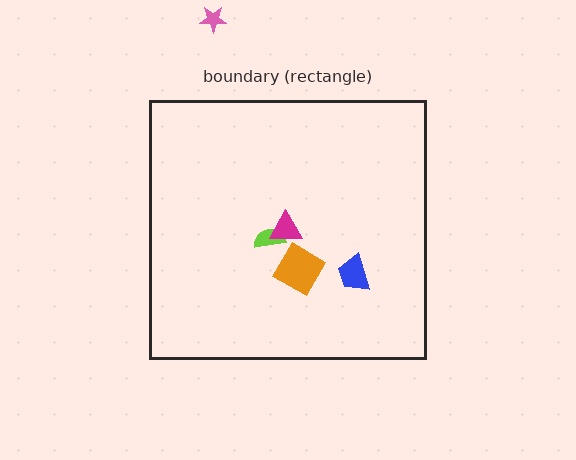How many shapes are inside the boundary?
4 inside, 1 outside.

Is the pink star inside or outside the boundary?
Outside.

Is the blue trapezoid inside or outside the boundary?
Inside.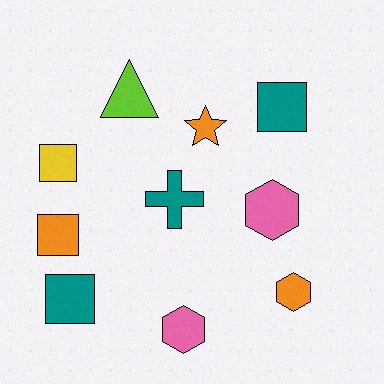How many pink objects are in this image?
There are 2 pink objects.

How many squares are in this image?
There are 4 squares.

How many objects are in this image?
There are 10 objects.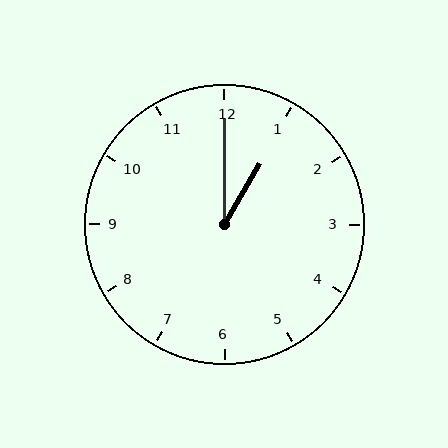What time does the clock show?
1:00.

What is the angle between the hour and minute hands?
Approximately 30 degrees.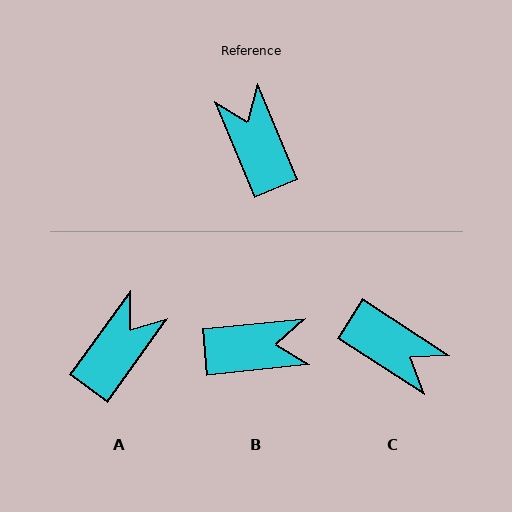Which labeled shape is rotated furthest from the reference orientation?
C, about 146 degrees away.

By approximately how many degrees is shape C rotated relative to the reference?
Approximately 146 degrees clockwise.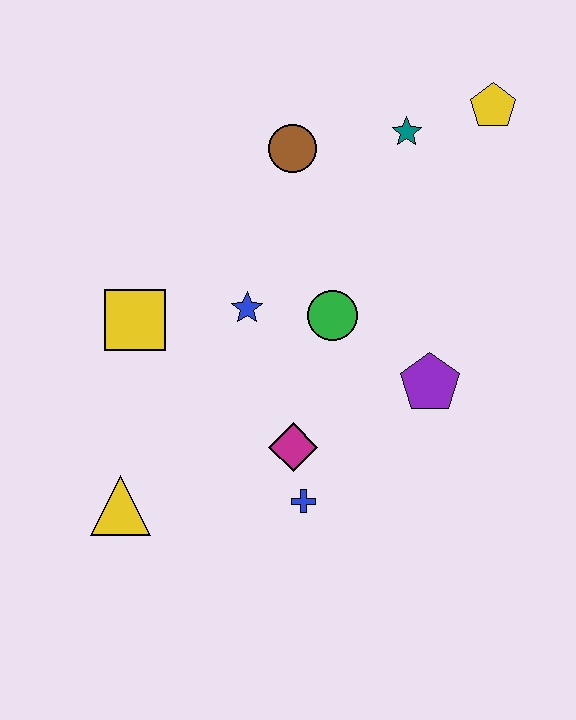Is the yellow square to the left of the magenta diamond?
Yes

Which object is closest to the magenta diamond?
The blue cross is closest to the magenta diamond.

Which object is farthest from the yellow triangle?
The yellow pentagon is farthest from the yellow triangle.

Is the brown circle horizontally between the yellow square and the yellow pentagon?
Yes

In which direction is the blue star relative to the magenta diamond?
The blue star is above the magenta diamond.